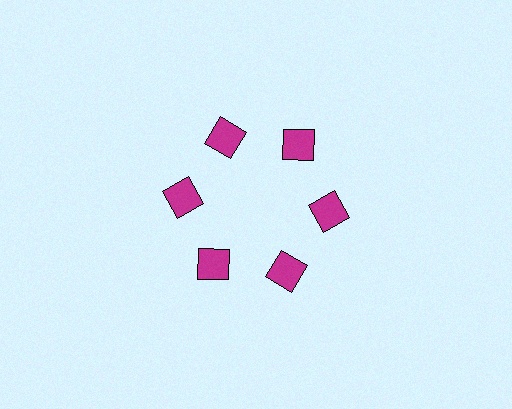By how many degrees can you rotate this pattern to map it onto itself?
The pattern maps onto itself every 60 degrees of rotation.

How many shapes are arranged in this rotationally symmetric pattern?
There are 6 shapes, arranged in 6 groups of 1.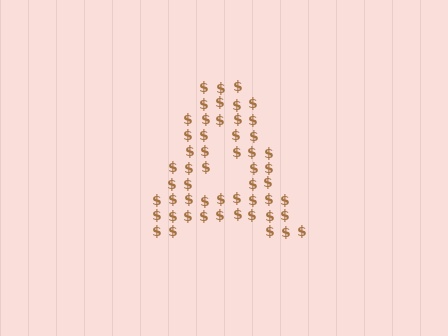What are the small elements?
The small elements are dollar signs.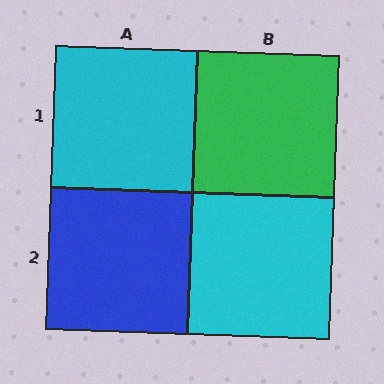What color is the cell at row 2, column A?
Blue.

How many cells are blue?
1 cell is blue.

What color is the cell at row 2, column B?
Cyan.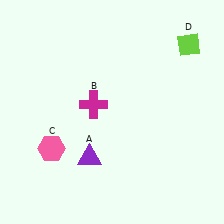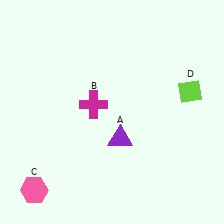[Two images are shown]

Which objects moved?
The objects that moved are: the purple triangle (A), the pink hexagon (C), the lime diamond (D).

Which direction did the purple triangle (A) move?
The purple triangle (A) moved right.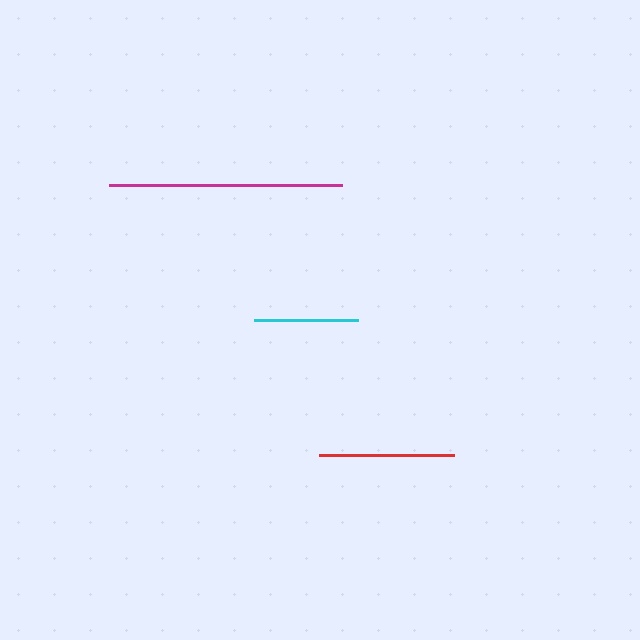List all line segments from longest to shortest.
From longest to shortest: magenta, red, cyan.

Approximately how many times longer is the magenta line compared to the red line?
The magenta line is approximately 1.7 times the length of the red line.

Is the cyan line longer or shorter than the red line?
The red line is longer than the cyan line.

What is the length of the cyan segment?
The cyan segment is approximately 104 pixels long.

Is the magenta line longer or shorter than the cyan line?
The magenta line is longer than the cyan line.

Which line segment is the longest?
The magenta line is the longest at approximately 233 pixels.